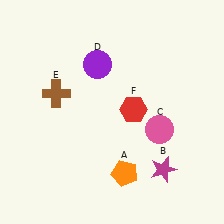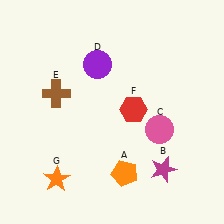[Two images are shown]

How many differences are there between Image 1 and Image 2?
There is 1 difference between the two images.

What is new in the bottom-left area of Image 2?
An orange star (G) was added in the bottom-left area of Image 2.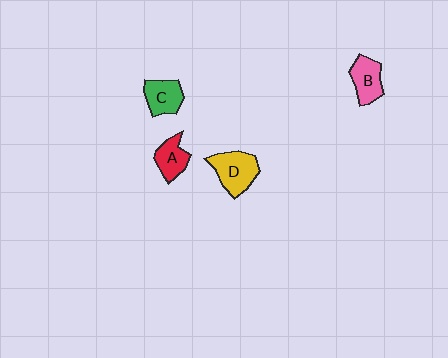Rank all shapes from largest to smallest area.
From largest to smallest: D (yellow), B (pink), C (green), A (red).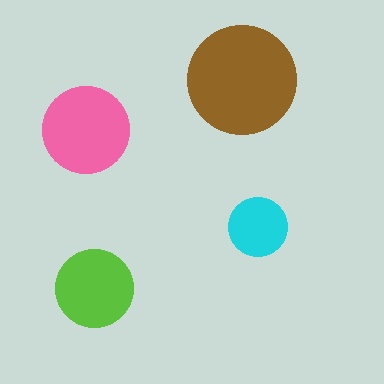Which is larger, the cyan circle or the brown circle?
The brown one.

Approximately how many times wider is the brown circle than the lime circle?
About 1.5 times wider.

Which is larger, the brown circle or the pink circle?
The brown one.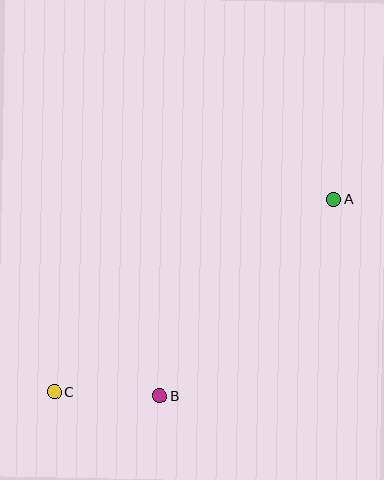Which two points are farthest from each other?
Points A and C are farthest from each other.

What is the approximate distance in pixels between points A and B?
The distance between A and B is approximately 262 pixels.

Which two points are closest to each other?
Points B and C are closest to each other.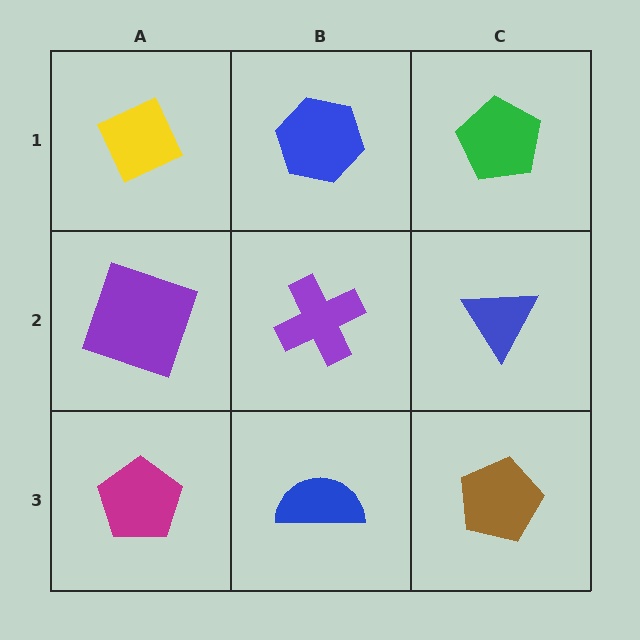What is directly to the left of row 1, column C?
A blue hexagon.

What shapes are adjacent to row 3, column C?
A blue triangle (row 2, column C), a blue semicircle (row 3, column B).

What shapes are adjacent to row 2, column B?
A blue hexagon (row 1, column B), a blue semicircle (row 3, column B), a purple square (row 2, column A), a blue triangle (row 2, column C).